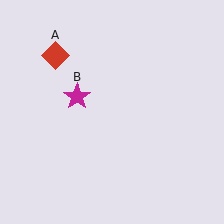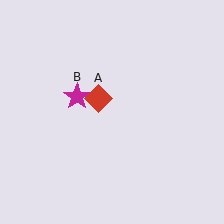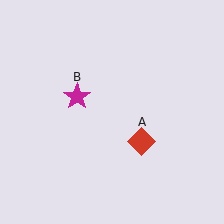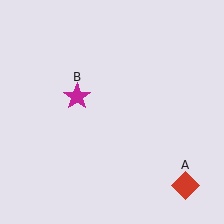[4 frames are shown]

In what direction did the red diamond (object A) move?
The red diamond (object A) moved down and to the right.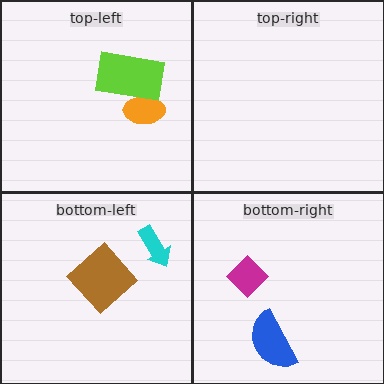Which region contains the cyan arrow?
The bottom-left region.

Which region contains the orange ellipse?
The top-left region.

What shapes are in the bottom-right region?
The magenta diamond, the blue semicircle.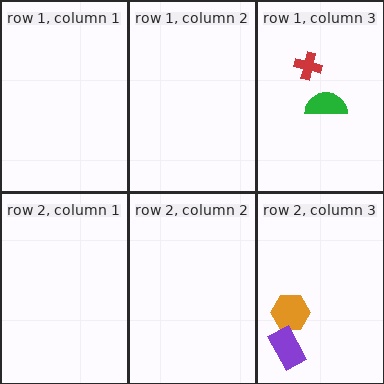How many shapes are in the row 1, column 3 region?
2.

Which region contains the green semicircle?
The row 1, column 3 region.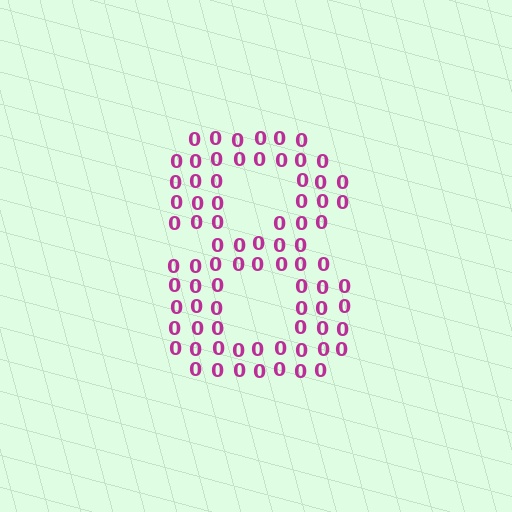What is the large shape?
The large shape is the digit 8.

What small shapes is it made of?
It is made of small digit 0's.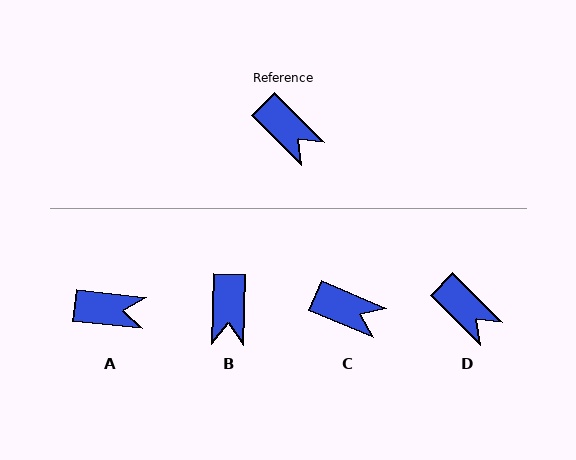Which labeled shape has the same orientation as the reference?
D.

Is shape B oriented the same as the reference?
No, it is off by about 47 degrees.